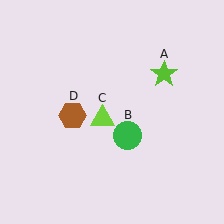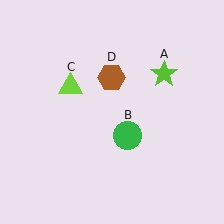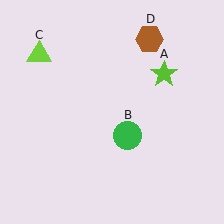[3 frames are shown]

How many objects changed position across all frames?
2 objects changed position: lime triangle (object C), brown hexagon (object D).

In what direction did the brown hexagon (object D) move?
The brown hexagon (object D) moved up and to the right.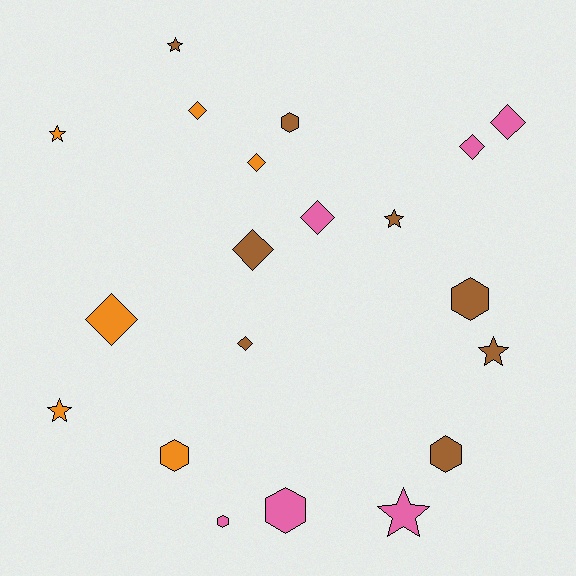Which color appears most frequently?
Brown, with 8 objects.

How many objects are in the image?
There are 20 objects.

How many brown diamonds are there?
There are 2 brown diamonds.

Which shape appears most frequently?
Diamond, with 8 objects.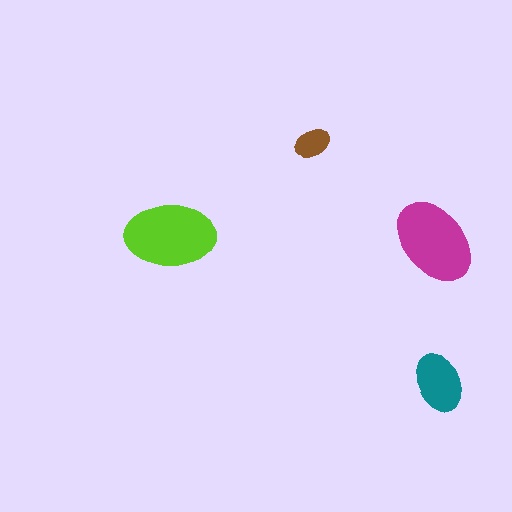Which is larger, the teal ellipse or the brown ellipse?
The teal one.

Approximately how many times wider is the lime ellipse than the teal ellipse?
About 1.5 times wider.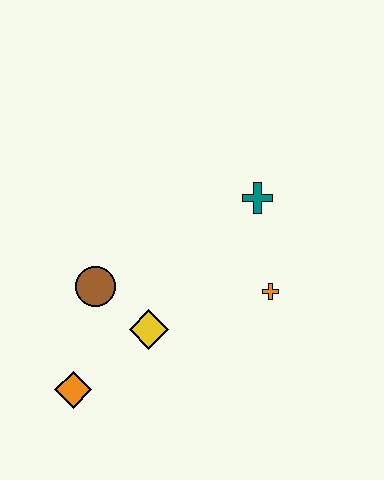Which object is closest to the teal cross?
The orange cross is closest to the teal cross.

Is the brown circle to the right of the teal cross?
No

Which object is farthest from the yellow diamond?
The teal cross is farthest from the yellow diamond.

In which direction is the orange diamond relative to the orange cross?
The orange diamond is to the left of the orange cross.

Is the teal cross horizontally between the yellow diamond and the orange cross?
Yes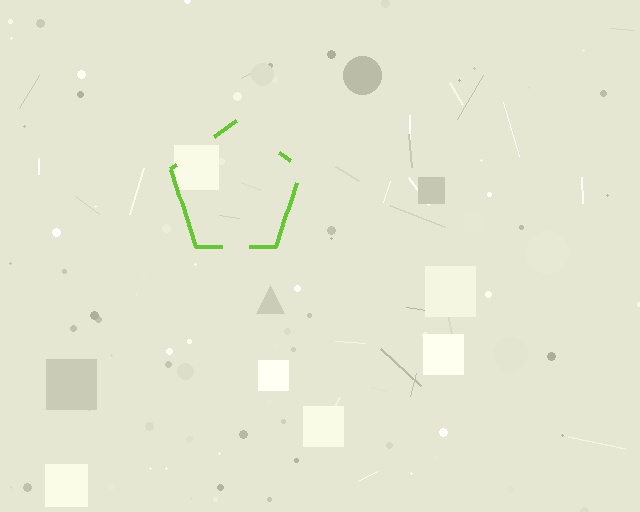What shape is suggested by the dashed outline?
The dashed outline suggests a pentagon.